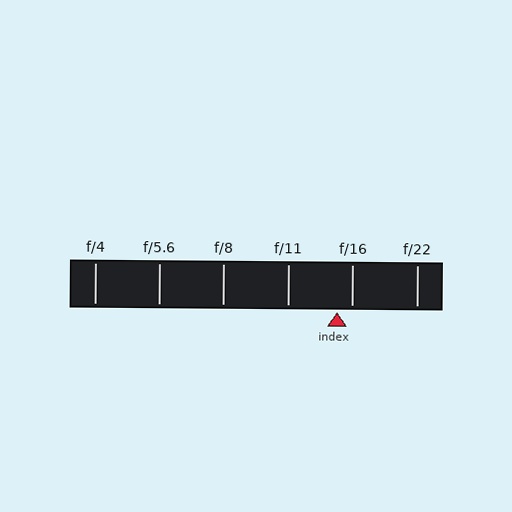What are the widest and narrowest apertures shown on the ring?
The widest aperture shown is f/4 and the narrowest is f/22.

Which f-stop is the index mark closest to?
The index mark is closest to f/16.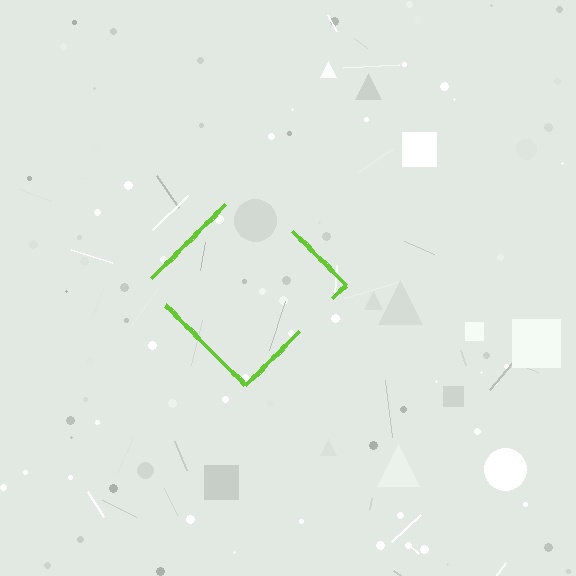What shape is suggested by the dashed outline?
The dashed outline suggests a diamond.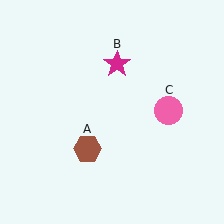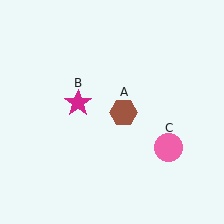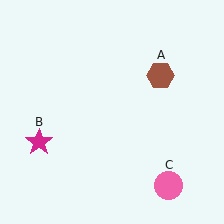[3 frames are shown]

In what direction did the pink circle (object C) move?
The pink circle (object C) moved down.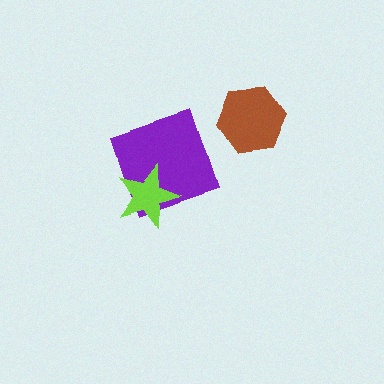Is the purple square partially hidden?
Yes, it is partially covered by another shape.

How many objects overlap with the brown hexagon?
0 objects overlap with the brown hexagon.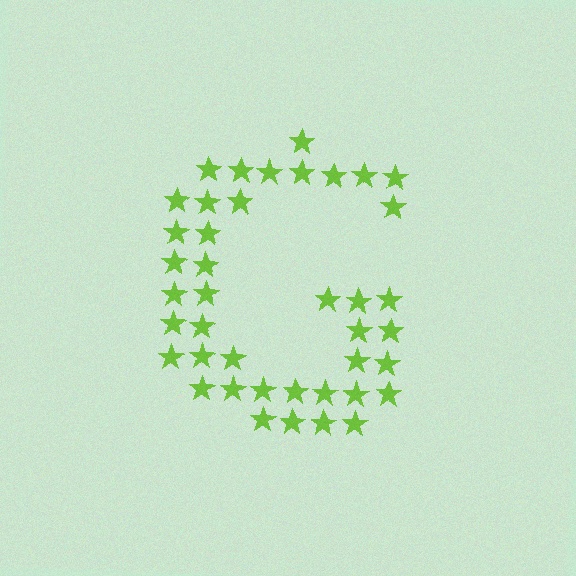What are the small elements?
The small elements are stars.